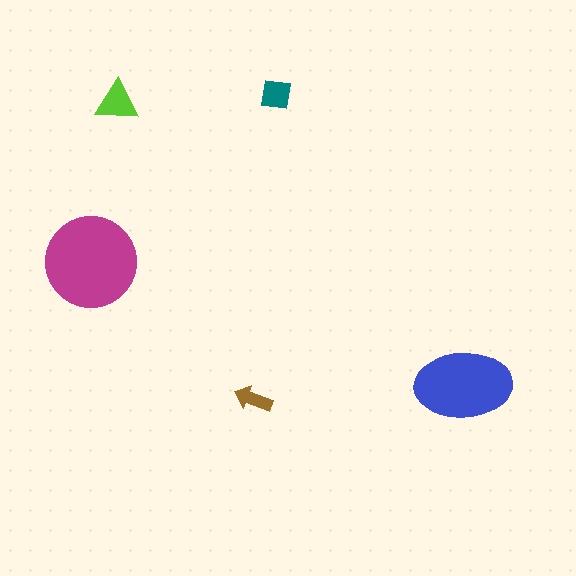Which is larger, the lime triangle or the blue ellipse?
The blue ellipse.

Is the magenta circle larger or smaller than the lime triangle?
Larger.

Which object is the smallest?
The brown arrow.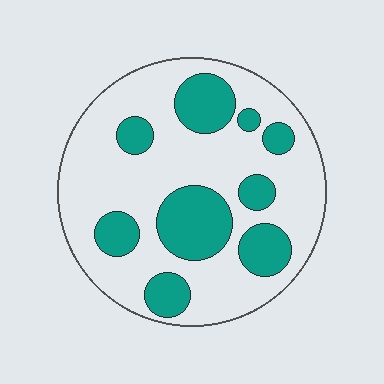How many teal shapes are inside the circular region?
9.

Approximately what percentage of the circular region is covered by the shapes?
Approximately 30%.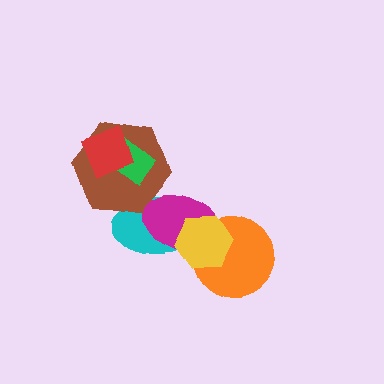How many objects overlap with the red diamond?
2 objects overlap with the red diamond.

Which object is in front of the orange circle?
The yellow hexagon is in front of the orange circle.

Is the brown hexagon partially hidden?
Yes, it is partially covered by another shape.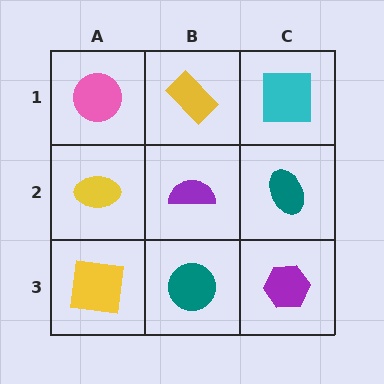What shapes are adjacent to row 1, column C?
A teal ellipse (row 2, column C), a yellow rectangle (row 1, column B).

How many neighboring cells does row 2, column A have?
3.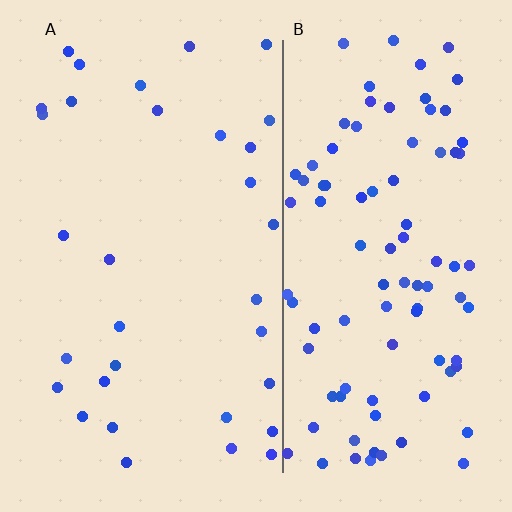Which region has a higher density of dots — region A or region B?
B (the right).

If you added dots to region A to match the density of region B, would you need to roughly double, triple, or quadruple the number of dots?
Approximately triple.